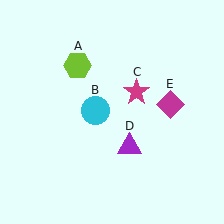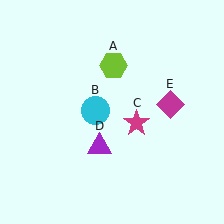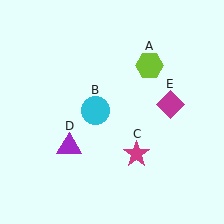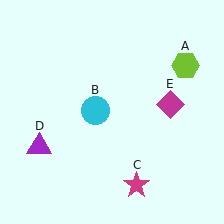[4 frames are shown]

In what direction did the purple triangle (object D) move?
The purple triangle (object D) moved left.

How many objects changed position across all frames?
3 objects changed position: lime hexagon (object A), magenta star (object C), purple triangle (object D).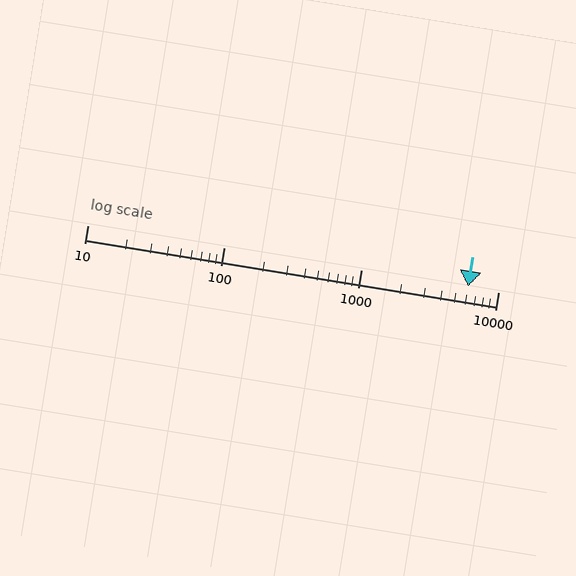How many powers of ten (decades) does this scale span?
The scale spans 3 decades, from 10 to 10000.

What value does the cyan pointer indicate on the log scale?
The pointer indicates approximately 6000.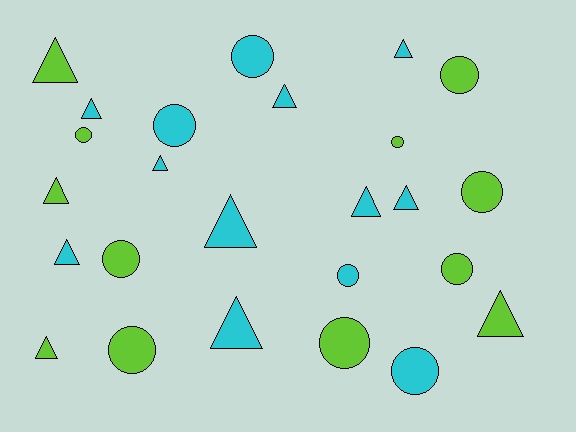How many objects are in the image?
There are 25 objects.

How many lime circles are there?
There are 8 lime circles.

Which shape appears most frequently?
Triangle, with 13 objects.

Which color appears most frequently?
Cyan, with 13 objects.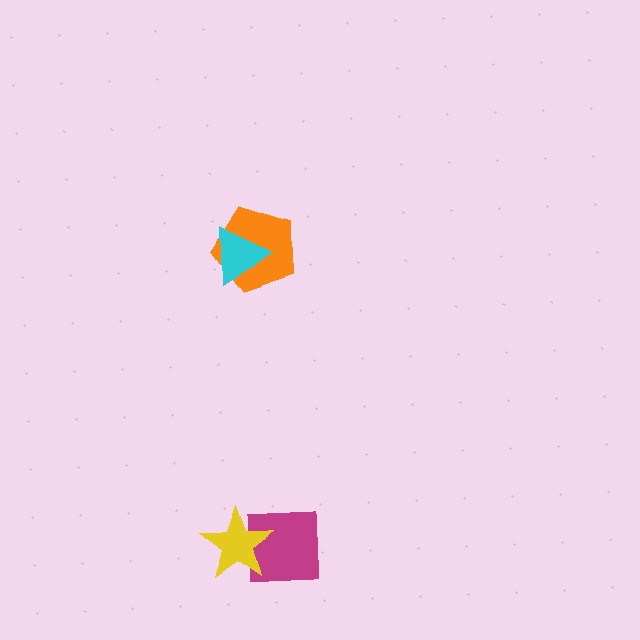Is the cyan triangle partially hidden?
No, no other shape covers it.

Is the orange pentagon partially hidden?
Yes, it is partially covered by another shape.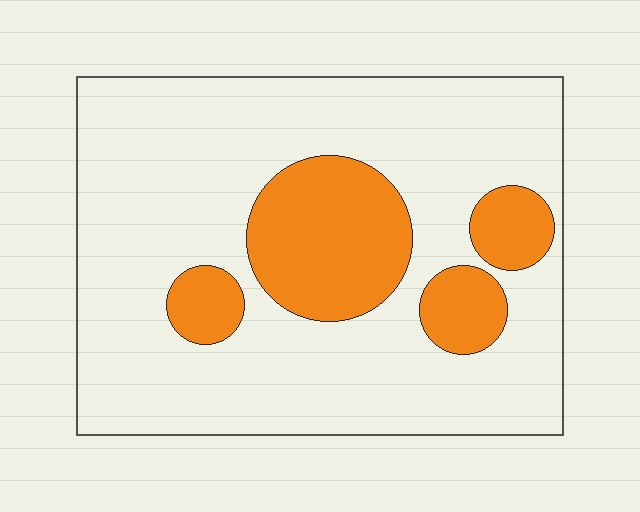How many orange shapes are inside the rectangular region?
4.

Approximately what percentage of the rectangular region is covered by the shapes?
Approximately 20%.